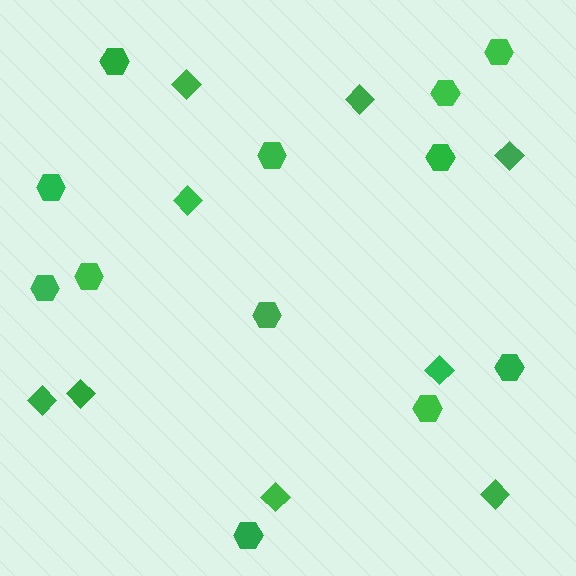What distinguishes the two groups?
There are 2 groups: one group of diamonds (9) and one group of hexagons (12).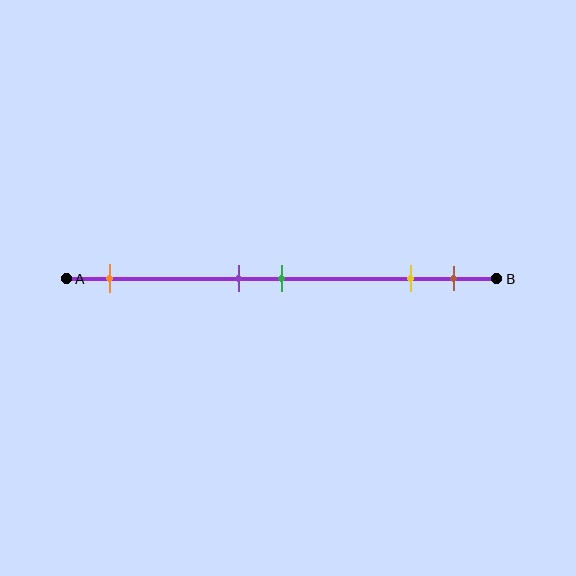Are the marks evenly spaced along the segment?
No, the marks are not evenly spaced.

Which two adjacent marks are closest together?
The purple and green marks are the closest adjacent pair.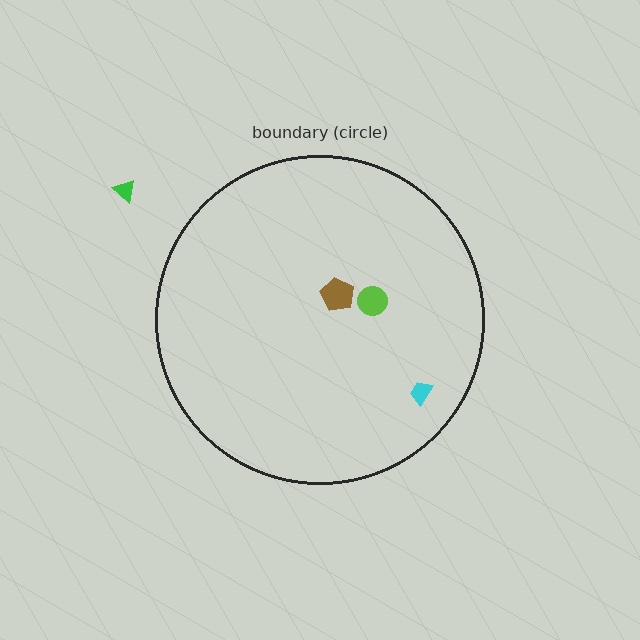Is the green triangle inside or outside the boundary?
Outside.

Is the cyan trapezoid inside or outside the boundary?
Inside.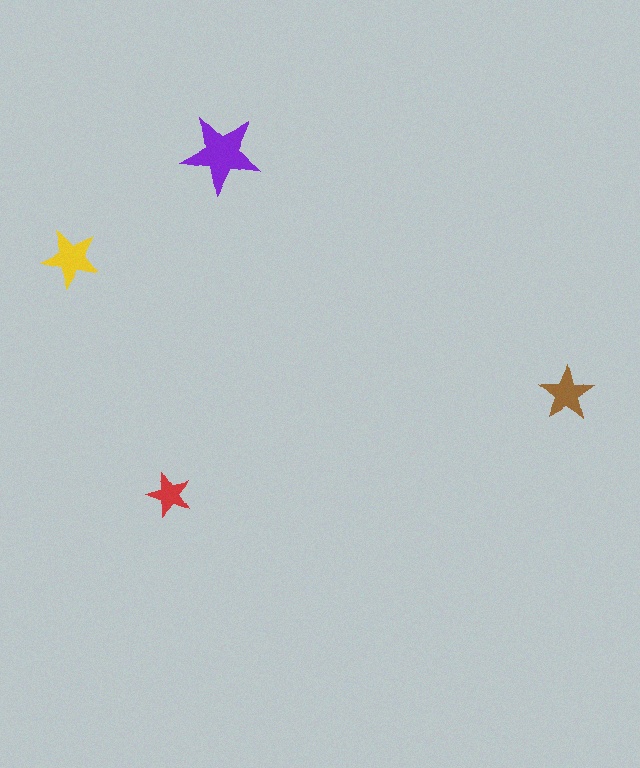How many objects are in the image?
There are 4 objects in the image.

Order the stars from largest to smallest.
the purple one, the yellow one, the brown one, the red one.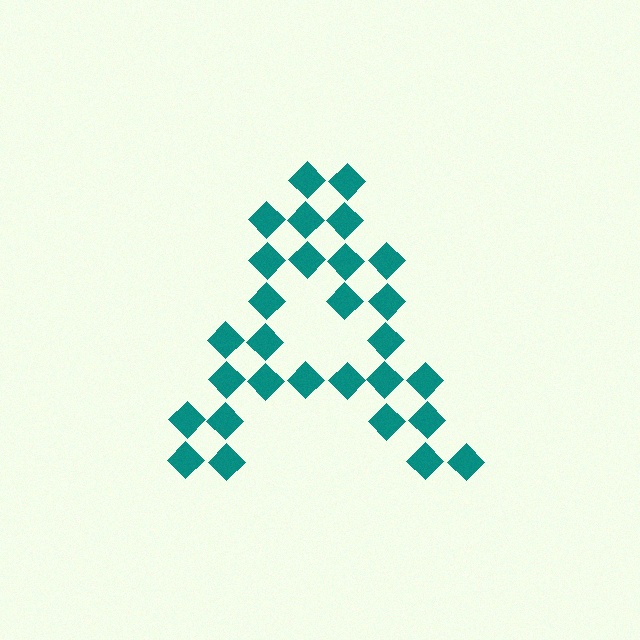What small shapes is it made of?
It is made of small diamonds.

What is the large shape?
The large shape is the letter A.